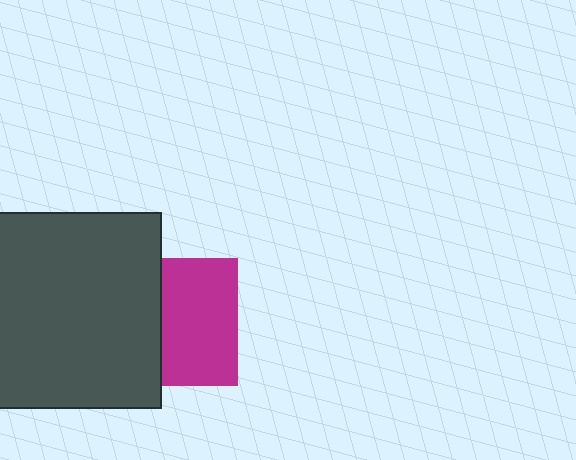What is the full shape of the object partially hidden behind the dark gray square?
The partially hidden object is a magenta square.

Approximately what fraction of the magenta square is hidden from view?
Roughly 41% of the magenta square is hidden behind the dark gray square.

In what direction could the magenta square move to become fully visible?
The magenta square could move right. That would shift it out from behind the dark gray square entirely.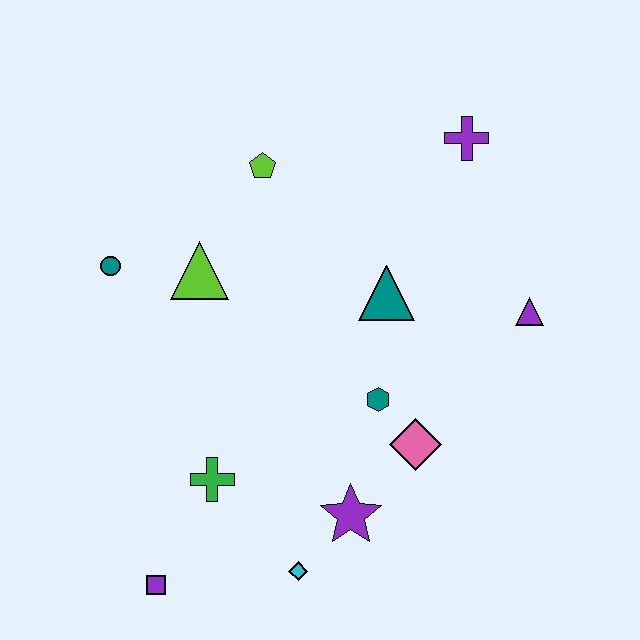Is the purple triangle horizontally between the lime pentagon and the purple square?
No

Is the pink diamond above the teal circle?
No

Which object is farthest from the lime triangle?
The purple triangle is farthest from the lime triangle.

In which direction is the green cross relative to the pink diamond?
The green cross is to the left of the pink diamond.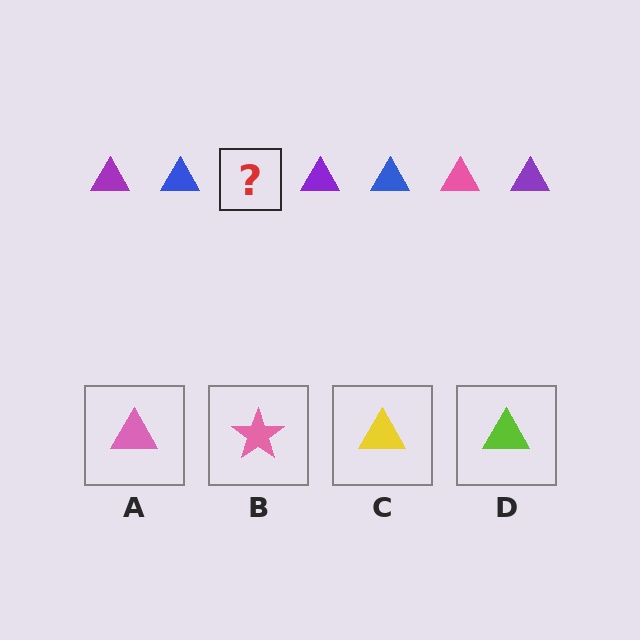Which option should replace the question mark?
Option A.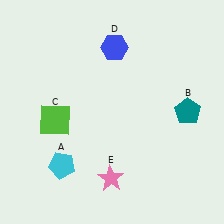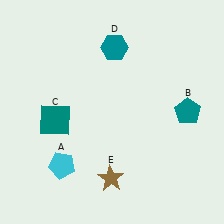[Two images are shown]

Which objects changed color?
C changed from lime to teal. D changed from blue to teal. E changed from pink to brown.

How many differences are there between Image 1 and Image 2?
There are 3 differences between the two images.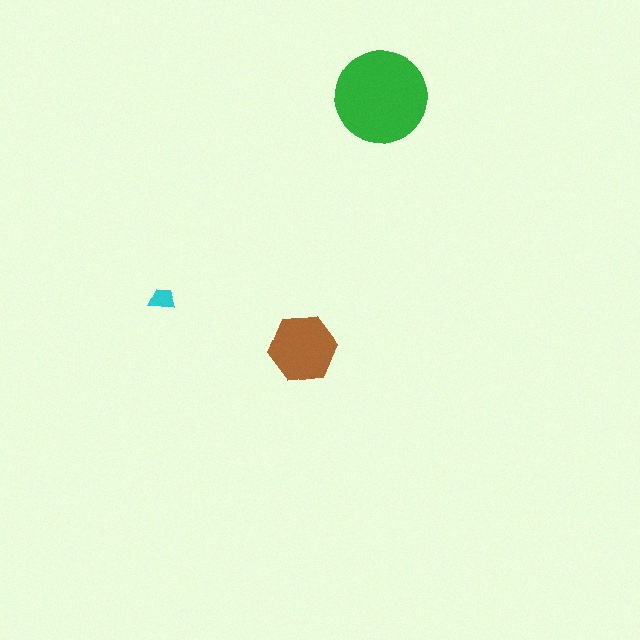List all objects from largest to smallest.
The green circle, the brown hexagon, the cyan trapezoid.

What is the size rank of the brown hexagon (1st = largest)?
2nd.